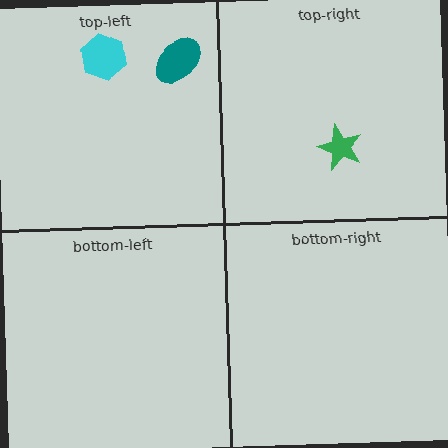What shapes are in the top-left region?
The cyan hexagon, the teal ellipse.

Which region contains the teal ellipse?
The top-left region.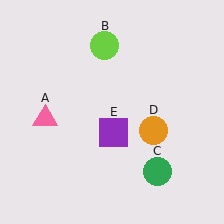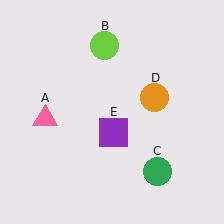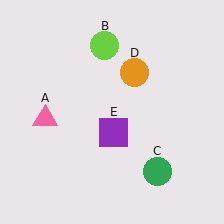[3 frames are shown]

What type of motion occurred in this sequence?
The orange circle (object D) rotated counterclockwise around the center of the scene.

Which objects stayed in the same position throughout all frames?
Pink triangle (object A) and lime circle (object B) and green circle (object C) and purple square (object E) remained stationary.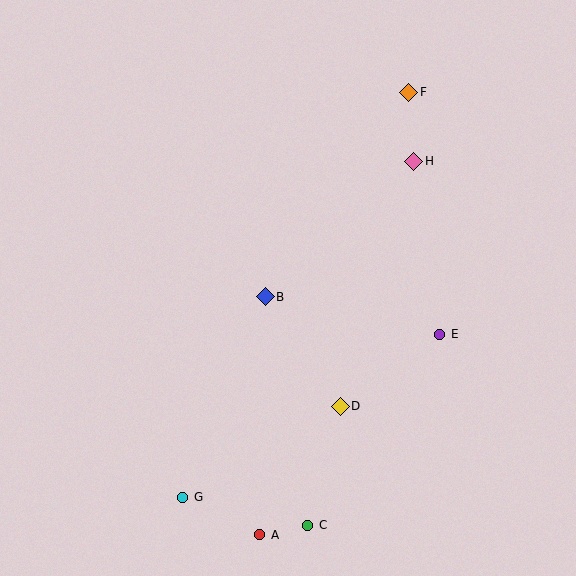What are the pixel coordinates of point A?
Point A is at (260, 535).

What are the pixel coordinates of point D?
Point D is at (340, 406).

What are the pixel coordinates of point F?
Point F is at (409, 92).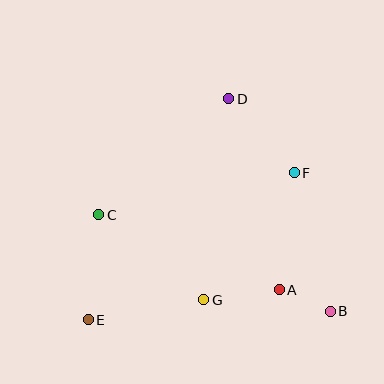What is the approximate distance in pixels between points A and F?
The distance between A and F is approximately 118 pixels.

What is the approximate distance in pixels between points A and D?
The distance between A and D is approximately 198 pixels.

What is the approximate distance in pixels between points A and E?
The distance between A and E is approximately 193 pixels.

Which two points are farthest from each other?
Points D and E are farthest from each other.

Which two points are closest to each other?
Points A and B are closest to each other.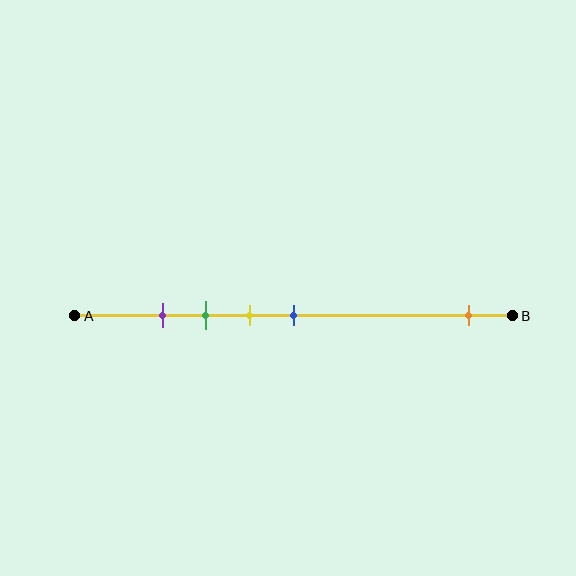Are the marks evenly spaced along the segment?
No, the marks are not evenly spaced.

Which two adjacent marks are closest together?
The purple and green marks are the closest adjacent pair.